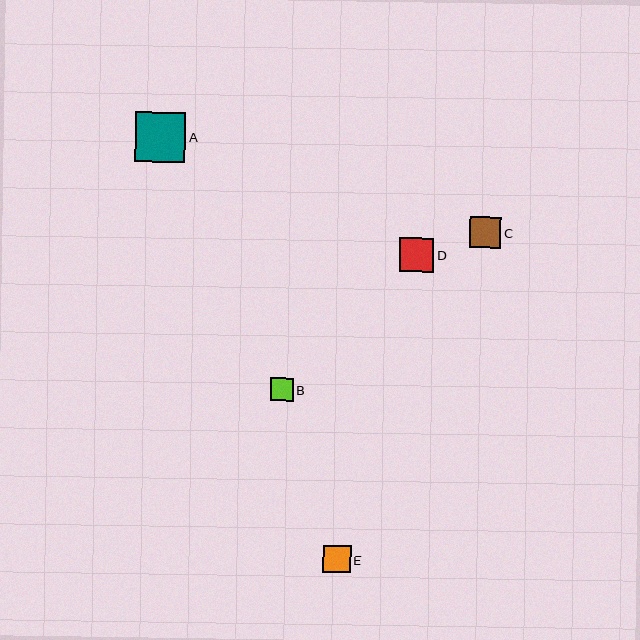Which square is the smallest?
Square B is the smallest with a size of approximately 23 pixels.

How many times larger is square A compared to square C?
Square A is approximately 1.6 times the size of square C.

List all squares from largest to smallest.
From largest to smallest: A, D, C, E, B.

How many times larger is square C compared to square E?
Square C is approximately 1.1 times the size of square E.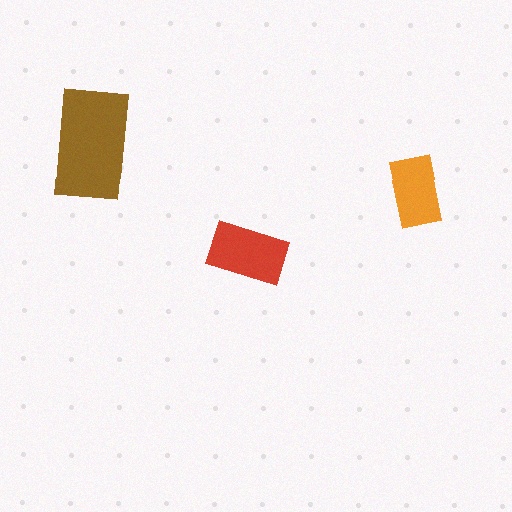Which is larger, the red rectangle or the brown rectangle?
The brown one.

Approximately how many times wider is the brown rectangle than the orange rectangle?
About 1.5 times wider.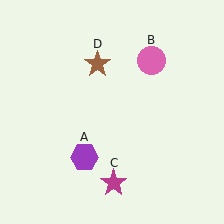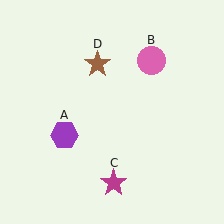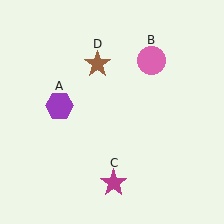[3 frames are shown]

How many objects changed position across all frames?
1 object changed position: purple hexagon (object A).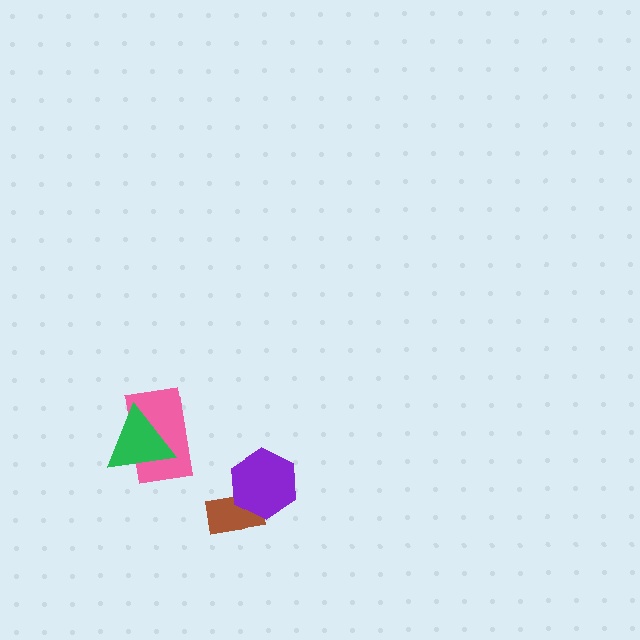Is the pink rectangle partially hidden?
Yes, it is partially covered by another shape.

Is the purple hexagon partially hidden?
No, no other shape covers it.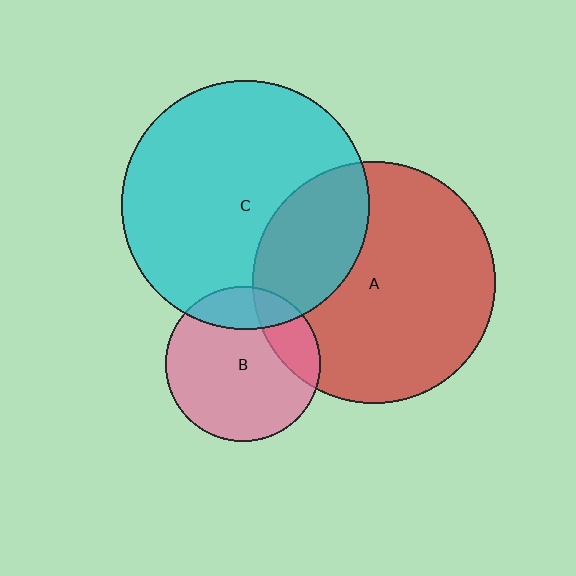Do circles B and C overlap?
Yes.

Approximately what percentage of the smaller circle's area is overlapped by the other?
Approximately 20%.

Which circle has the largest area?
Circle C (cyan).